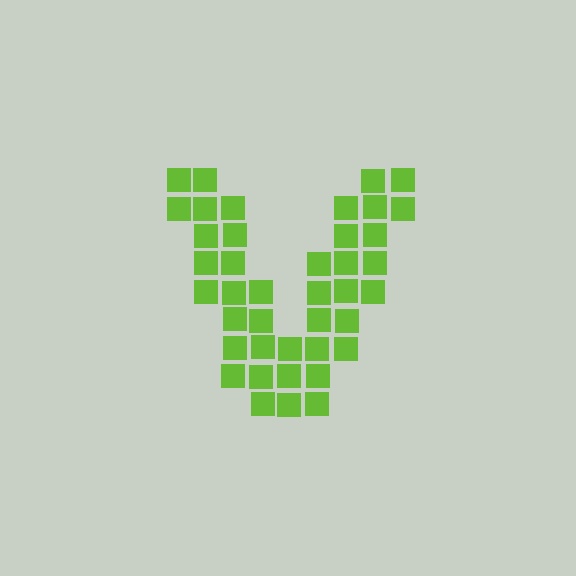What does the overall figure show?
The overall figure shows the letter V.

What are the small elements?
The small elements are squares.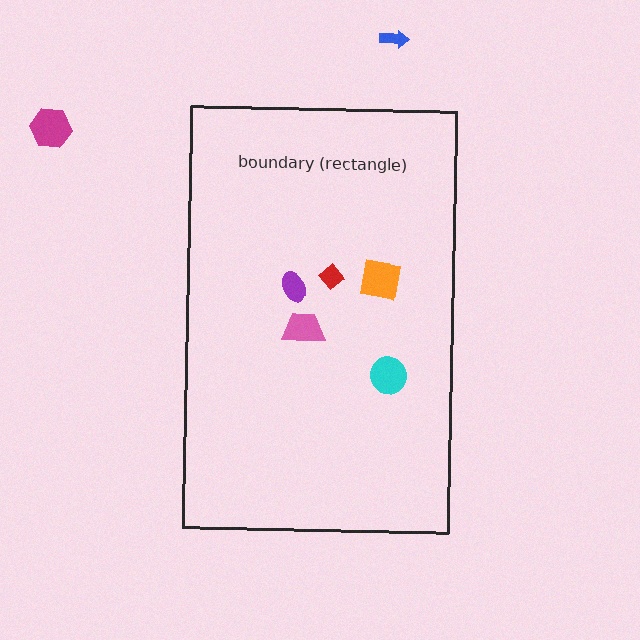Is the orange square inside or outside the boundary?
Inside.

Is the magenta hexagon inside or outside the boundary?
Outside.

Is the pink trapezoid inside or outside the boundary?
Inside.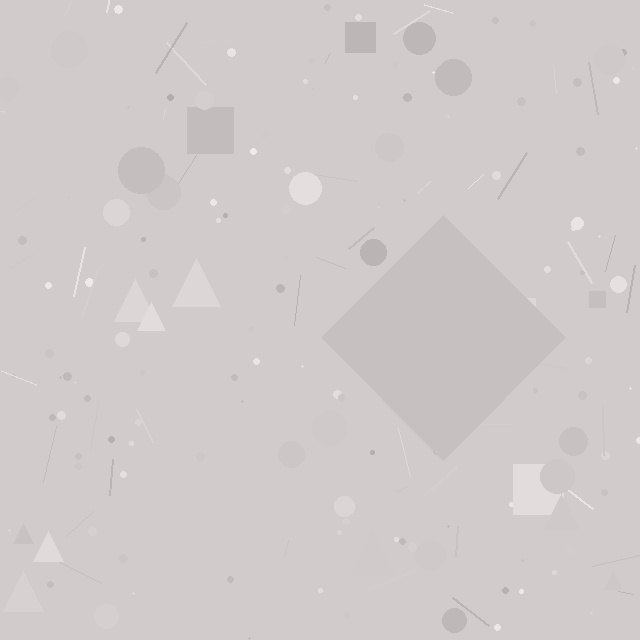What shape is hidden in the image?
A diamond is hidden in the image.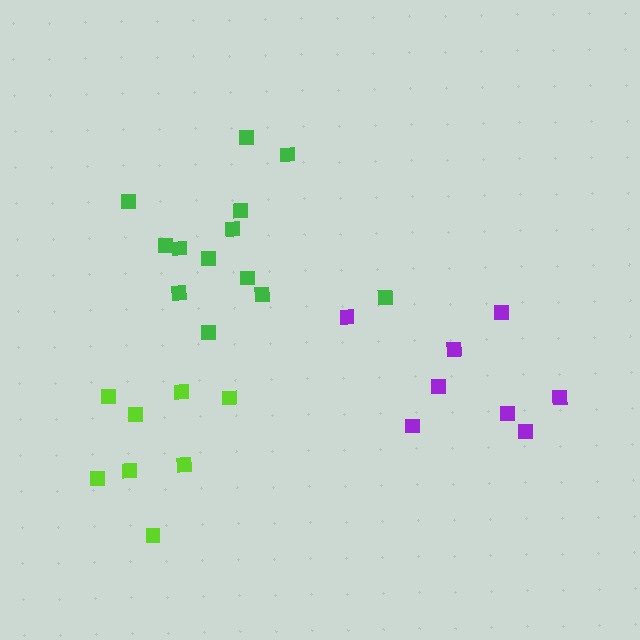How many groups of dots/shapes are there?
There are 3 groups.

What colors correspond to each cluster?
The clusters are colored: green, purple, lime.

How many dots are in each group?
Group 1: 13 dots, Group 2: 8 dots, Group 3: 8 dots (29 total).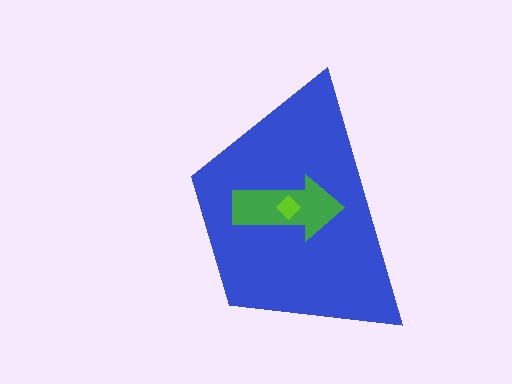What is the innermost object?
The lime diamond.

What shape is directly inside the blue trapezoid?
The green arrow.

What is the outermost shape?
The blue trapezoid.